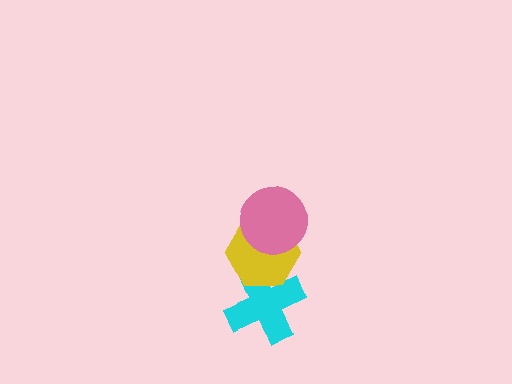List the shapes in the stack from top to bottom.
From top to bottom: the pink circle, the yellow hexagon, the cyan cross.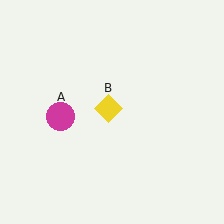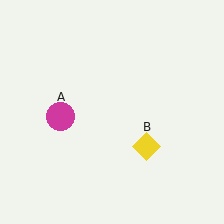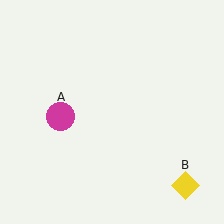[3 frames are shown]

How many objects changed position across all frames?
1 object changed position: yellow diamond (object B).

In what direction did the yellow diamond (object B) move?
The yellow diamond (object B) moved down and to the right.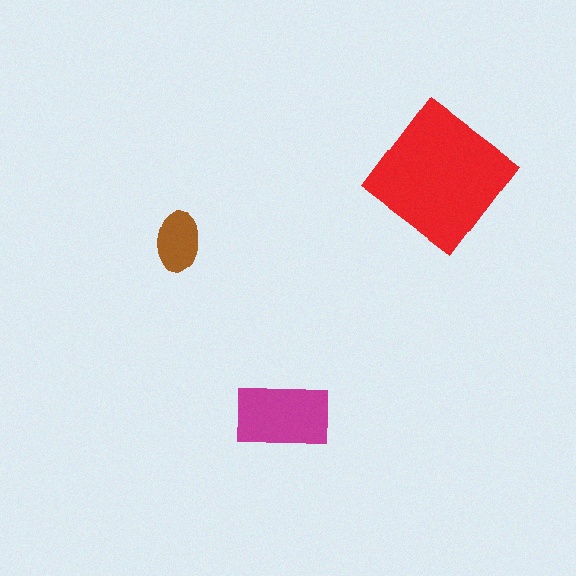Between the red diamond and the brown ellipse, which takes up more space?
The red diamond.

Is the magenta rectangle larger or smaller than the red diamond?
Smaller.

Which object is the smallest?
The brown ellipse.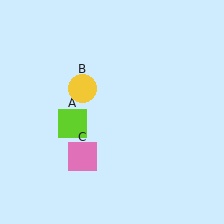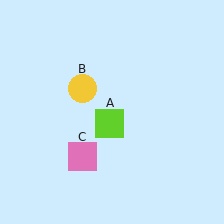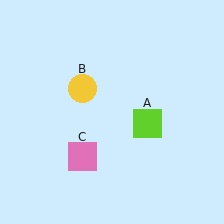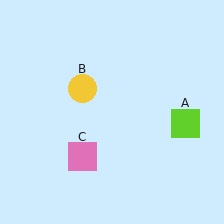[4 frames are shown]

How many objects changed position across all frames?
1 object changed position: lime square (object A).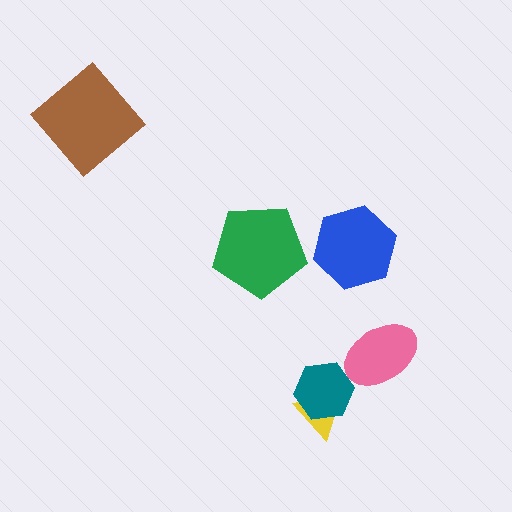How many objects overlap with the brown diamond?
0 objects overlap with the brown diamond.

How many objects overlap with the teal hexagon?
1 object overlaps with the teal hexagon.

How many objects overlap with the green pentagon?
0 objects overlap with the green pentagon.